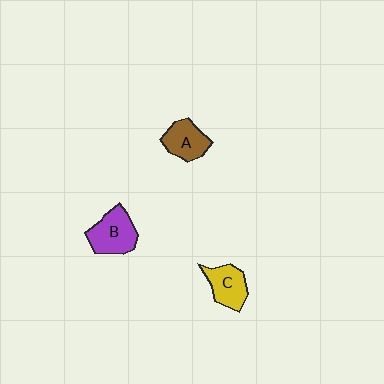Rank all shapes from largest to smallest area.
From largest to smallest: B (purple), C (yellow), A (brown).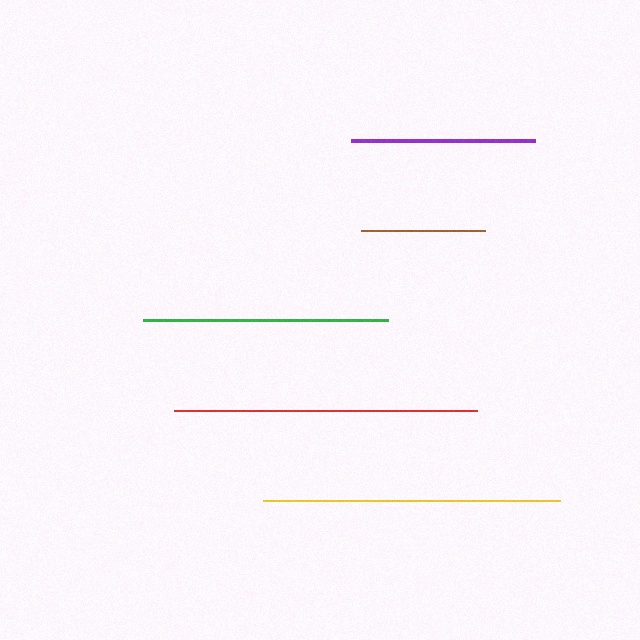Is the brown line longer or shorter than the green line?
The green line is longer than the brown line.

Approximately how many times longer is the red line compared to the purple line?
The red line is approximately 1.6 times the length of the purple line.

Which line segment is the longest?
The red line is the longest at approximately 304 pixels.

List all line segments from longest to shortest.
From longest to shortest: red, yellow, green, purple, brown.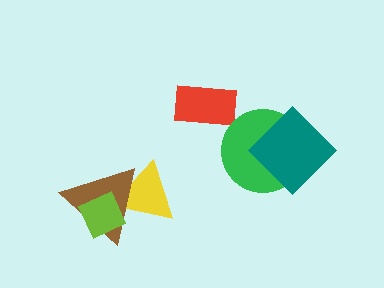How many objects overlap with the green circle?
1 object overlaps with the green circle.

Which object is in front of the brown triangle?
The lime diamond is in front of the brown triangle.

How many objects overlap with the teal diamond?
1 object overlaps with the teal diamond.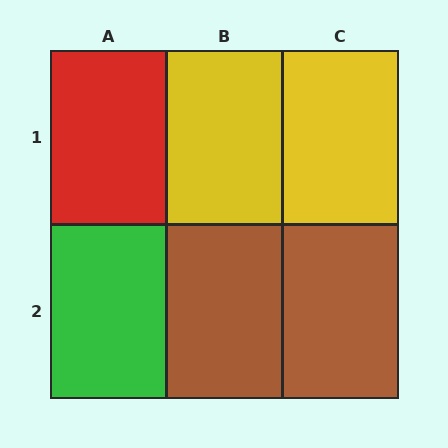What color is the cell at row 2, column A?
Green.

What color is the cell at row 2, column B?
Brown.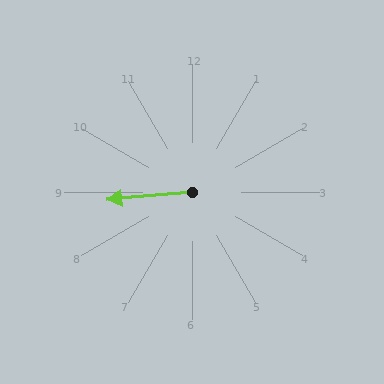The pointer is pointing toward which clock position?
Roughly 9 o'clock.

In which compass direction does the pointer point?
West.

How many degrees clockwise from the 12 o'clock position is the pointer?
Approximately 265 degrees.